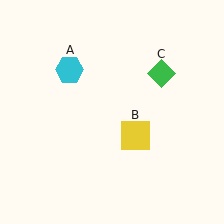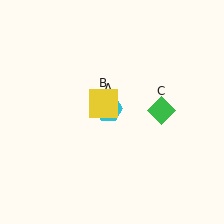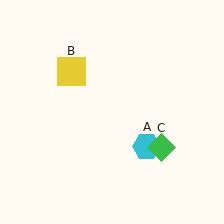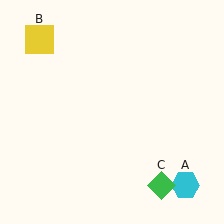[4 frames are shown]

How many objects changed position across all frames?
3 objects changed position: cyan hexagon (object A), yellow square (object B), green diamond (object C).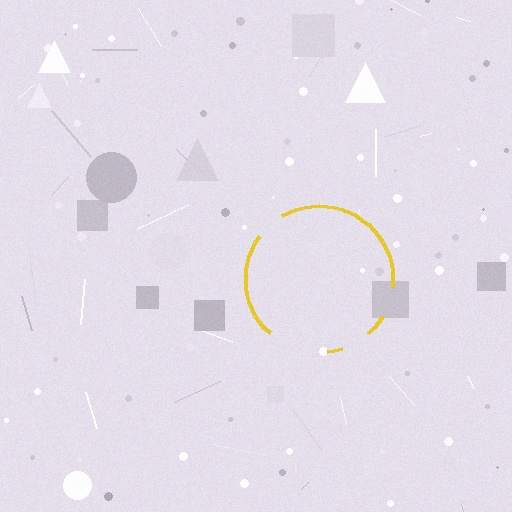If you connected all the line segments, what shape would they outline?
They would outline a circle.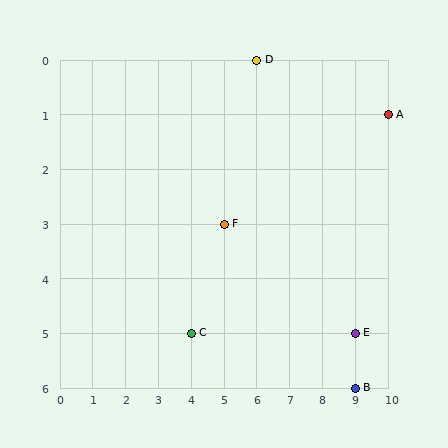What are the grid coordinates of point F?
Point F is at grid coordinates (5, 3).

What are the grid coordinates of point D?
Point D is at grid coordinates (6, 0).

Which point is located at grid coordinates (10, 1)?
Point A is at (10, 1).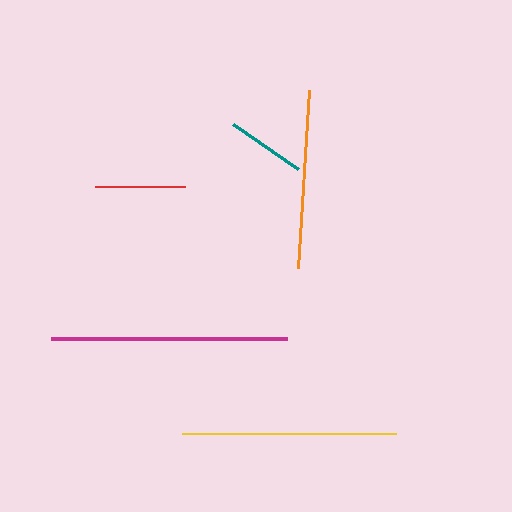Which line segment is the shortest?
The teal line is the shortest at approximately 80 pixels.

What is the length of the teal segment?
The teal segment is approximately 80 pixels long.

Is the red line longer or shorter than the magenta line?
The magenta line is longer than the red line.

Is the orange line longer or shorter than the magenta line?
The magenta line is longer than the orange line.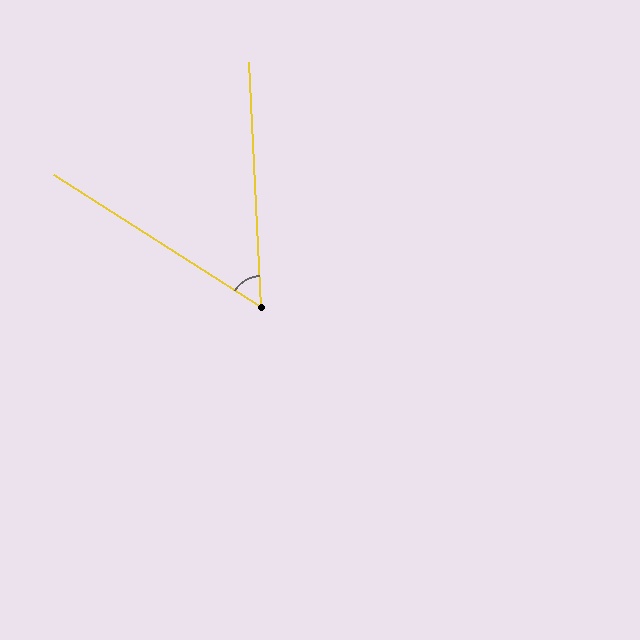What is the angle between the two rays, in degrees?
Approximately 55 degrees.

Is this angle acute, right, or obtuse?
It is acute.